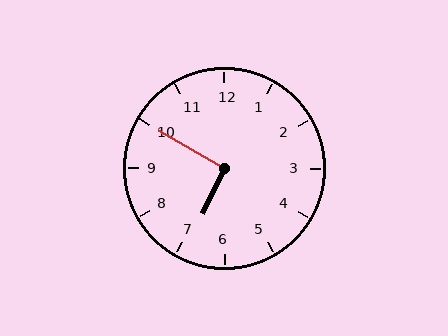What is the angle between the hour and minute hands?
Approximately 95 degrees.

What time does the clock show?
6:50.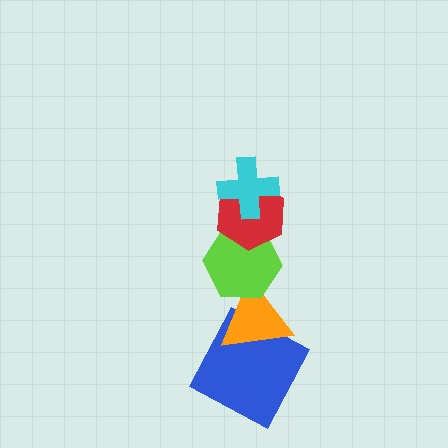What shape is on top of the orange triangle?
The lime hexagon is on top of the orange triangle.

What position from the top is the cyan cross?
The cyan cross is 1st from the top.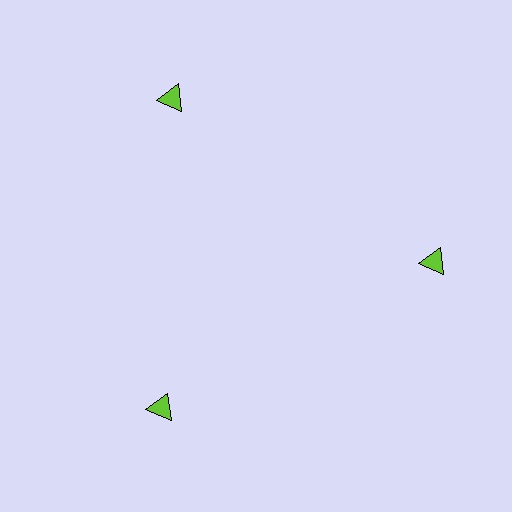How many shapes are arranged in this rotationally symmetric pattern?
There are 3 shapes, arranged in 3 groups of 1.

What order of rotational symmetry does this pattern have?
This pattern has 3-fold rotational symmetry.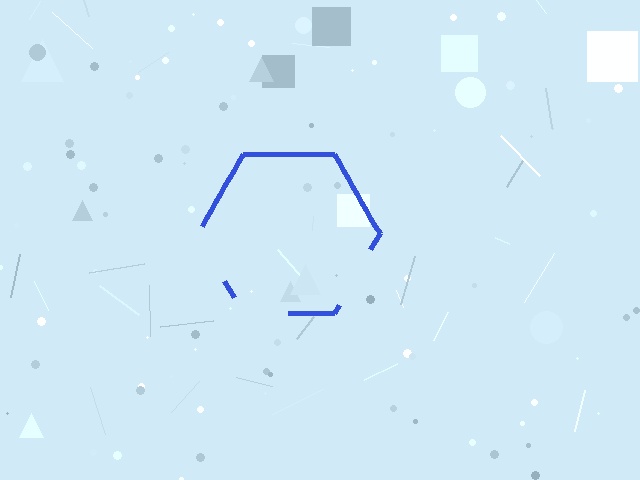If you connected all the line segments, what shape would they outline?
They would outline a hexagon.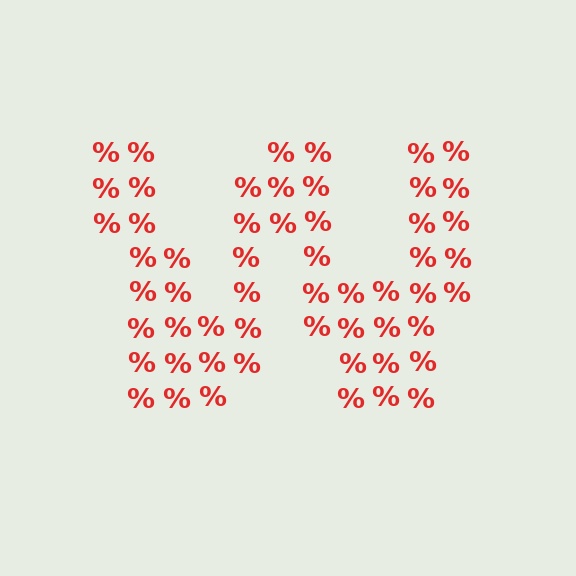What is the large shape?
The large shape is the letter W.